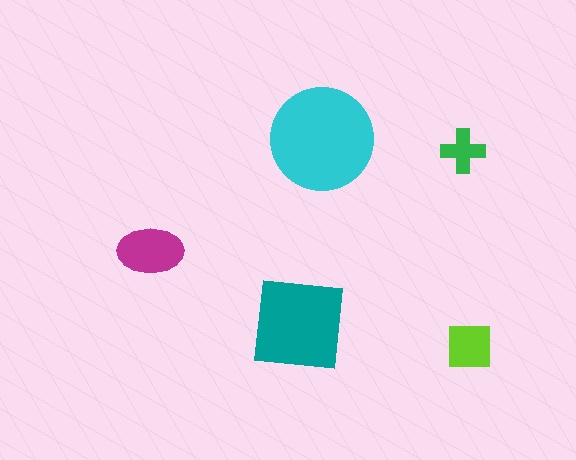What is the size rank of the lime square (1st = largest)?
4th.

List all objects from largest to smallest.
The cyan circle, the teal square, the magenta ellipse, the lime square, the green cross.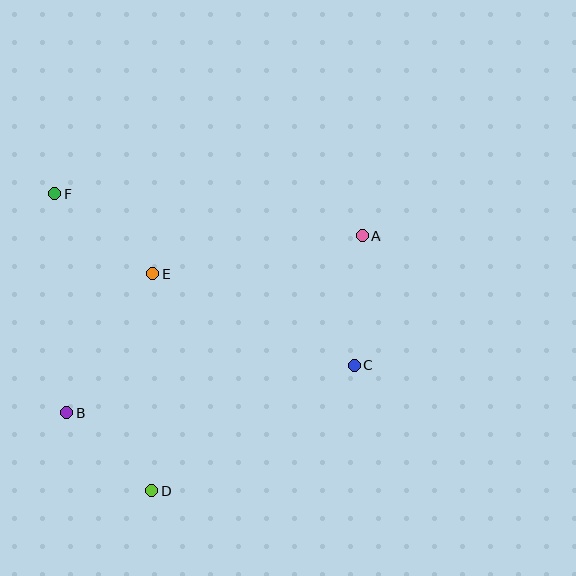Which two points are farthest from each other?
Points C and F are farthest from each other.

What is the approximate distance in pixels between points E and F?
The distance between E and F is approximately 127 pixels.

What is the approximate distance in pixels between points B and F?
The distance between B and F is approximately 219 pixels.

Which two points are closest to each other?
Points B and D are closest to each other.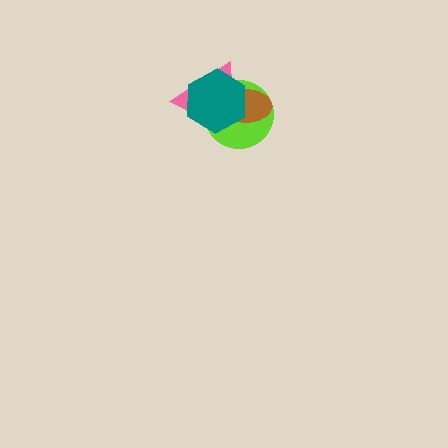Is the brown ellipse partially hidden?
Yes, it is partially covered by another shape.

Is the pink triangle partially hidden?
Yes, it is partially covered by another shape.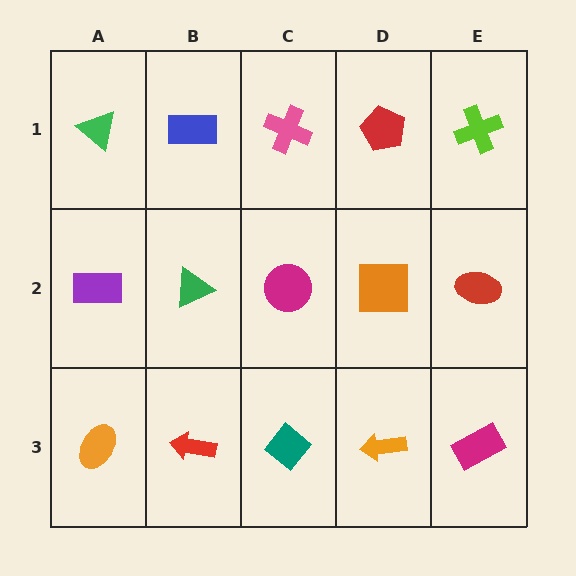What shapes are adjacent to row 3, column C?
A magenta circle (row 2, column C), a red arrow (row 3, column B), an orange arrow (row 3, column D).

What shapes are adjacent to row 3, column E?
A red ellipse (row 2, column E), an orange arrow (row 3, column D).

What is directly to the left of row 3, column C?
A red arrow.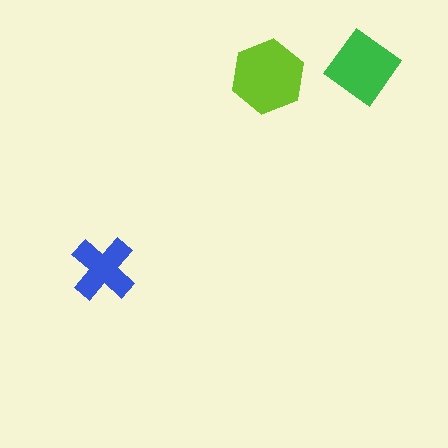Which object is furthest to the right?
The green diamond is rightmost.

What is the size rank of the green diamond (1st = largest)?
2nd.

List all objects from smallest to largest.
The blue cross, the green diamond, the lime hexagon.